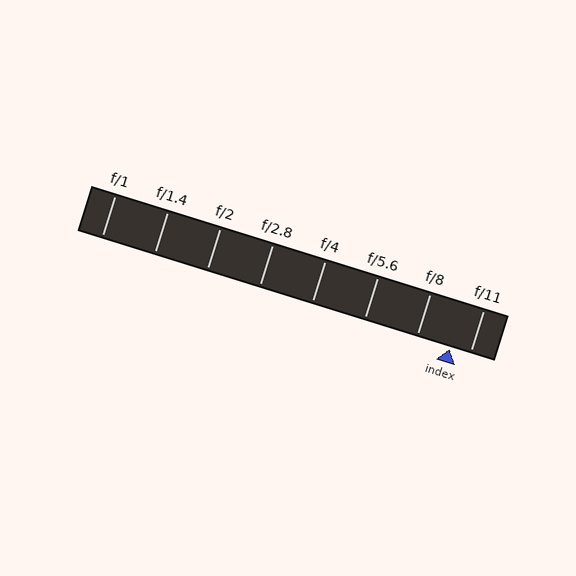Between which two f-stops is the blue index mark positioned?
The index mark is between f/8 and f/11.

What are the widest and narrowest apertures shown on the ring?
The widest aperture shown is f/1 and the narrowest is f/11.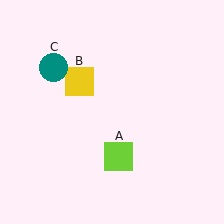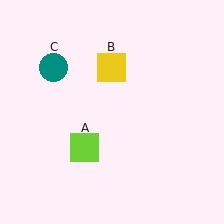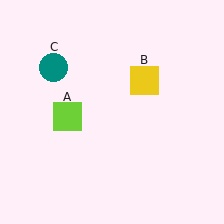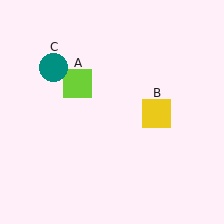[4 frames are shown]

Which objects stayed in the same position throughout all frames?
Teal circle (object C) remained stationary.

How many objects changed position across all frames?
2 objects changed position: lime square (object A), yellow square (object B).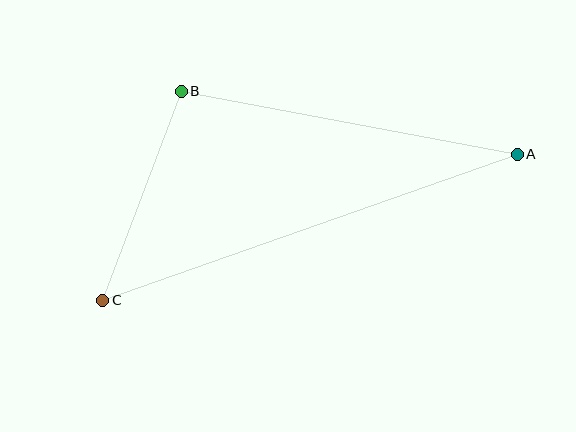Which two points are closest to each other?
Points B and C are closest to each other.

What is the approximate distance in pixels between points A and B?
The distance between A and B is approximately 342 pixels.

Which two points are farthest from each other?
Points A and C are farthest from each other.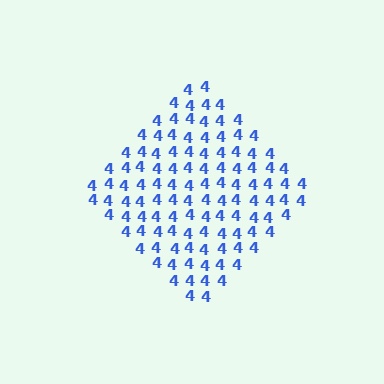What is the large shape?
The large shape is a diamond.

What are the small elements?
The small elements are digit 4's.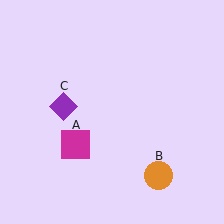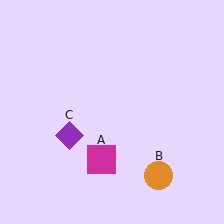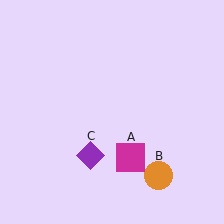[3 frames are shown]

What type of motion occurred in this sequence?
The magenta square (object A), purple diamond (object C) rotated counterclockwise around the center of the scene.